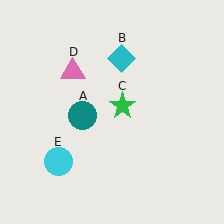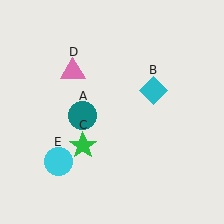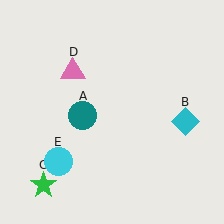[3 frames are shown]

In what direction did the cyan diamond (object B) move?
The cyan diamond (object B) moved down and to the right.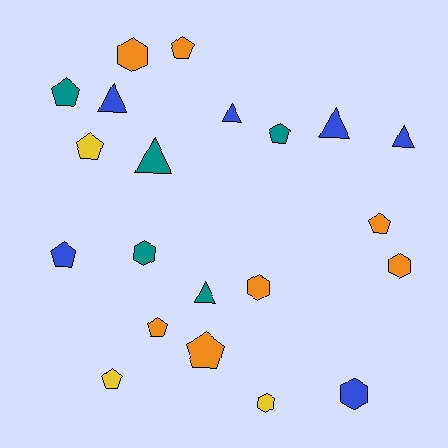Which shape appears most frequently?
Pentagon, with 9 objects.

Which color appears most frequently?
Orange, with 7 objects.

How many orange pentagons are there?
There are 4 orange pentagons.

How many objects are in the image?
There are 21 objects.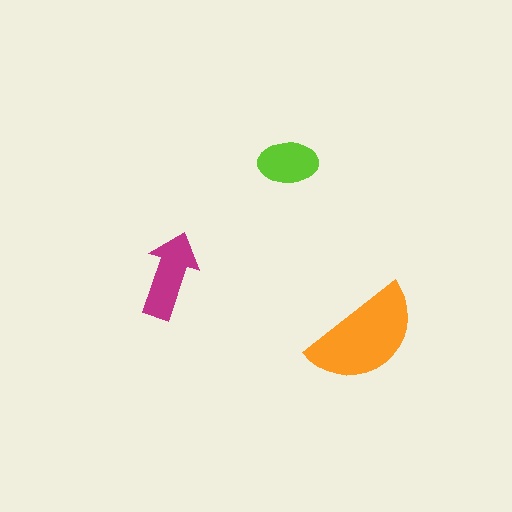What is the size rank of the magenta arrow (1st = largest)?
2nd.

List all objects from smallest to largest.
The lime ellipse, the magenta arrow, the orange semicircle.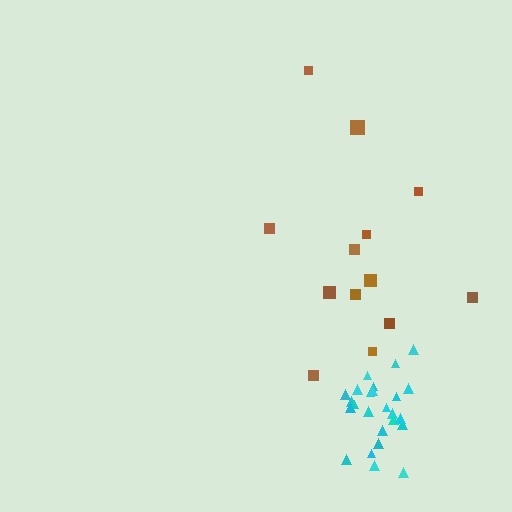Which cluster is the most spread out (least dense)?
Brown.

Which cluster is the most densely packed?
Cyan.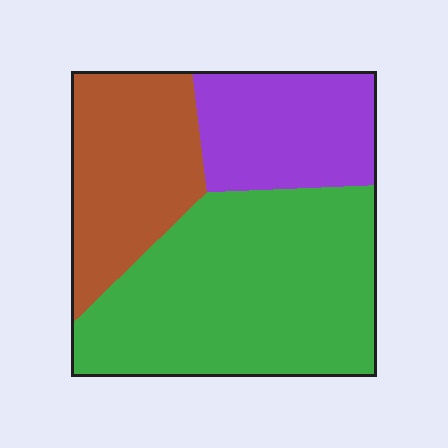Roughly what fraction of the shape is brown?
Brown takes up between a sixth and a third of the shape.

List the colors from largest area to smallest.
From largest to smallest: green, brown, purple.